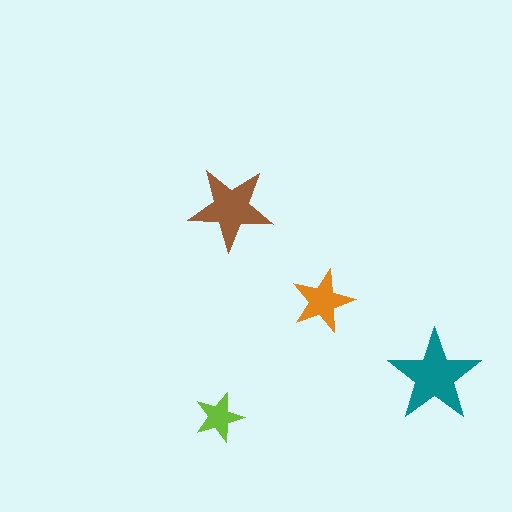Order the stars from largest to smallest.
the teal one, the brown one, the orange one, the lime one.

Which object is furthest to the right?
The teal star is rightmost.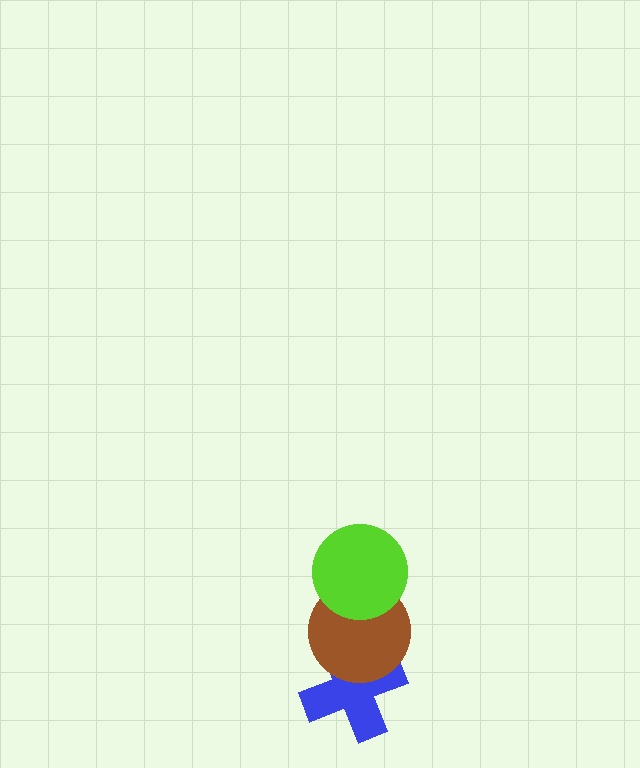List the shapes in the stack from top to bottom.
From top to bottom: the lime circle, the brown circle, the blue cross.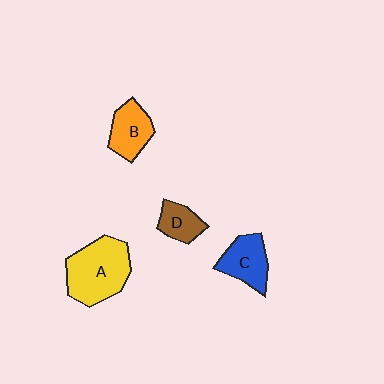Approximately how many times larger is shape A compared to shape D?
Approximately 2.4 times.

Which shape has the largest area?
Shape A (yellow).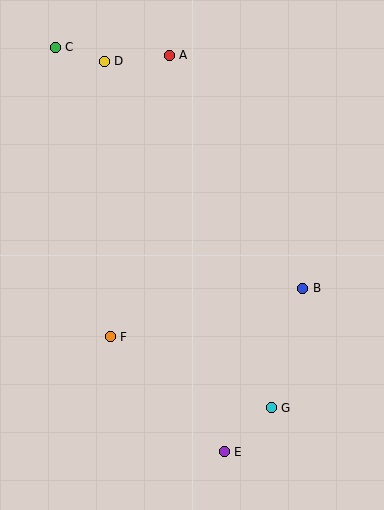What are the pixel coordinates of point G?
Point G is at (271, 408).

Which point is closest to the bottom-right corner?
Point G is closest to the bottom-right corner.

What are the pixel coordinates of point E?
Point E is at (224, 452).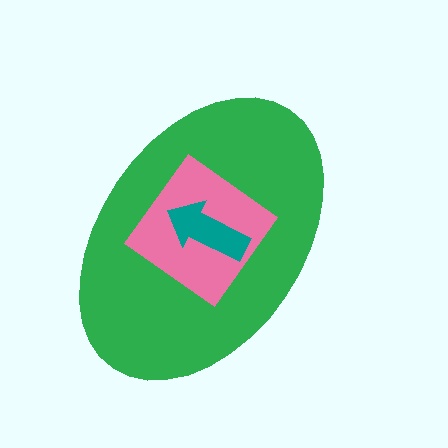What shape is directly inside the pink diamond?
The teal arrow.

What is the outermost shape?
The green ellipse.